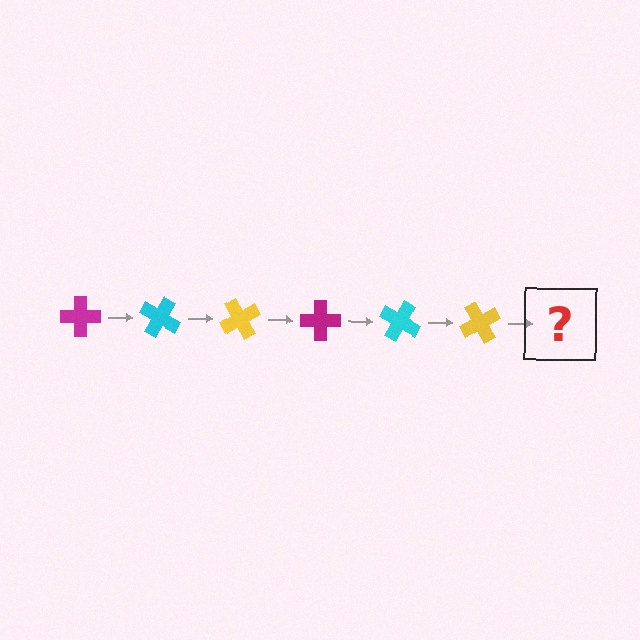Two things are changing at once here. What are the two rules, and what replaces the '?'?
The two rules are that it rotates 30 degrees each step and the color cycles through magenta, cyan, and yellow. The '?' should be a magenta cross, rotated 180 degrees from the start.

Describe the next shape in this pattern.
It should be a magenta cross, rotated 180 degrees from the start.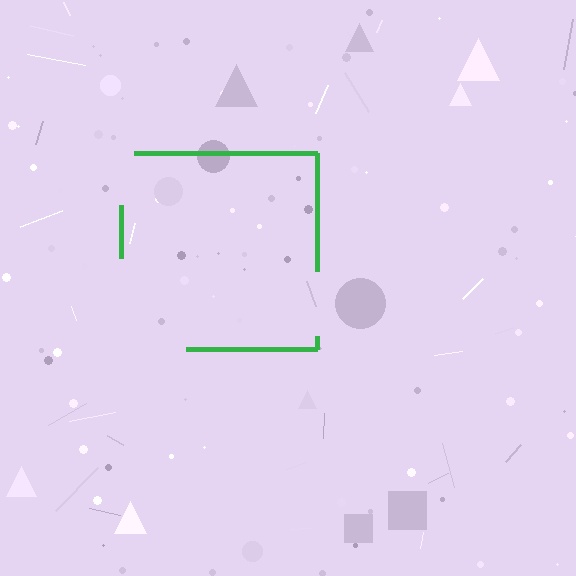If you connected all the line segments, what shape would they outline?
They would outline a square.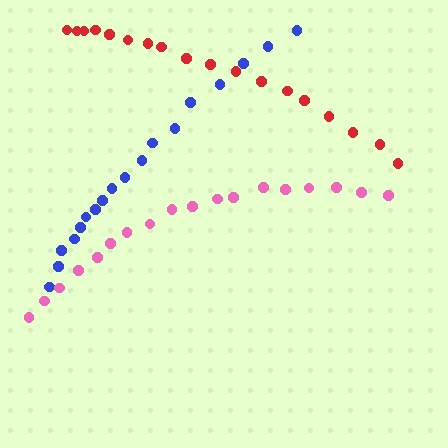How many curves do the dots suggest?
There are 3 distinct paths.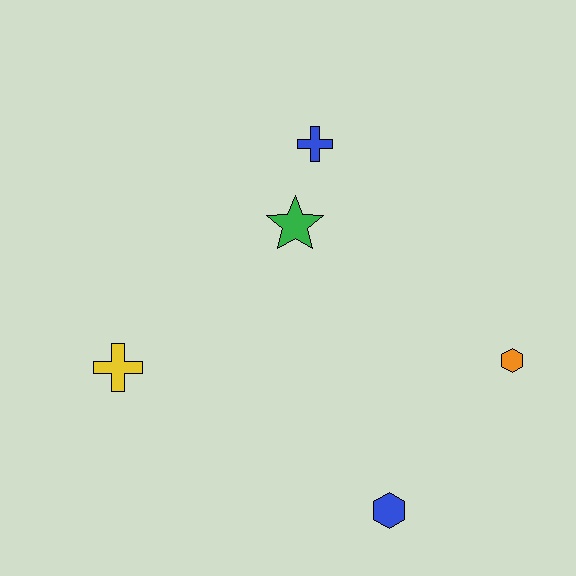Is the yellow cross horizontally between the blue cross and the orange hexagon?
No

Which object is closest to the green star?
The blue cross is closest to the green star.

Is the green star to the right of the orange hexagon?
No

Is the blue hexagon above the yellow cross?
No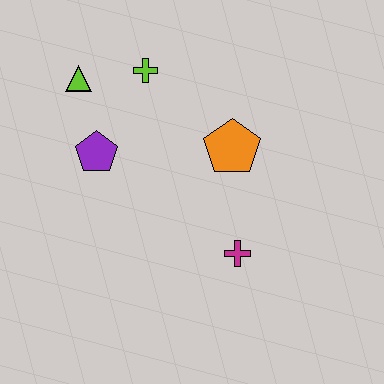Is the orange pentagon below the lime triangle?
Yes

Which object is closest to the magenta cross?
The orange pentagon is closest to the magenta cross.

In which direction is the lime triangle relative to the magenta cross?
The lime triangle is above the magenta cross.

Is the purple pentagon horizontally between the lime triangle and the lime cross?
Yes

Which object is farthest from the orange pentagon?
The lime triangle is farthest from the orange pentagon.